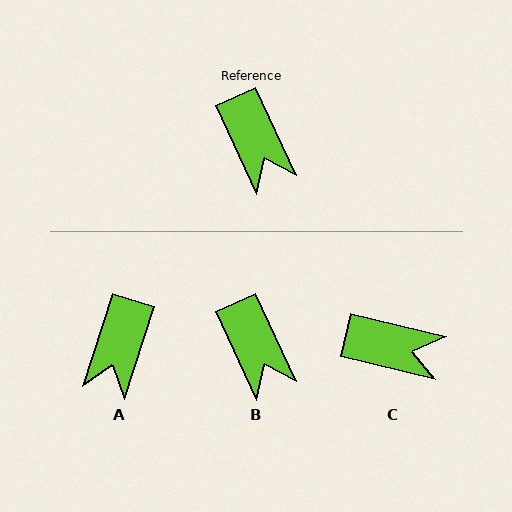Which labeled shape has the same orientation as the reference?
B.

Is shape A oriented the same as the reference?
No, it is off by about 42 degrees.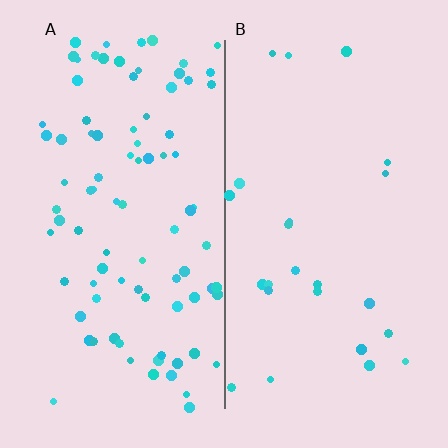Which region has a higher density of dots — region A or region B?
A (the left).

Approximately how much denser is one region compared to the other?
Approximately 3.7× — region A over region B.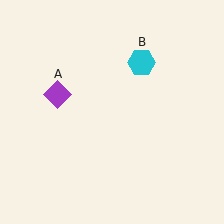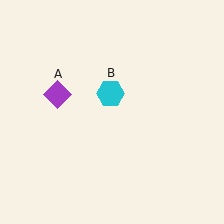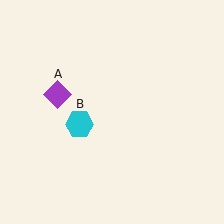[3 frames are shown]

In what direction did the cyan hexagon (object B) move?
The cyan hexagon (object B) moved down and to the left.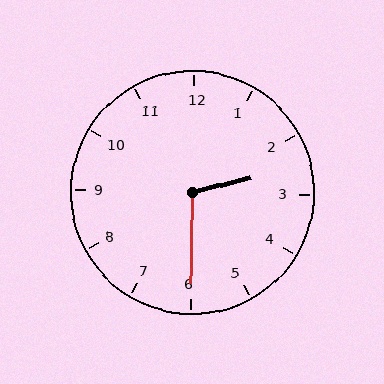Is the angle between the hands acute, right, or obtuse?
It is obtuse.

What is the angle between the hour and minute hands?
Approximately 105 degrees.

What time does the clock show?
2:30.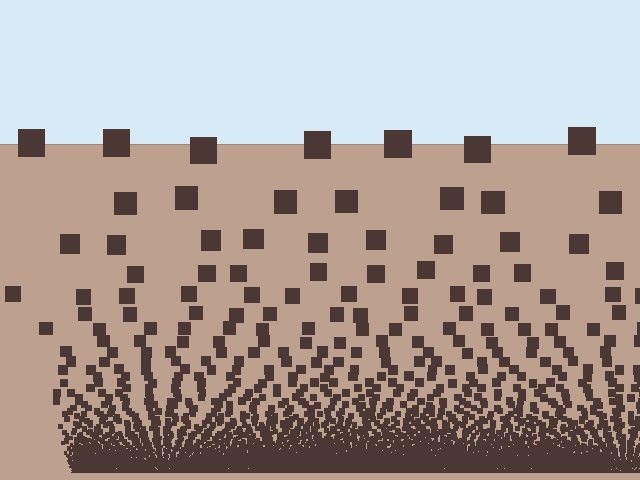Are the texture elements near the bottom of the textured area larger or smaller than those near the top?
Smaller. The gradient is inverted — elements near the bottom are smaller and denser.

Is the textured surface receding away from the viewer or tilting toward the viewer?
The surface appears to tilt toward the viewer. Texture elements get larger and sparser toward the top.